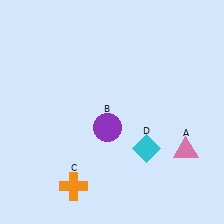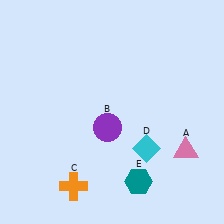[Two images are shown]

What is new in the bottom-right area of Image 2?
A teal hexagon (E) was added in the bottom-right area of Image 2.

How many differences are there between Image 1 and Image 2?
There is 1 difference between the two images.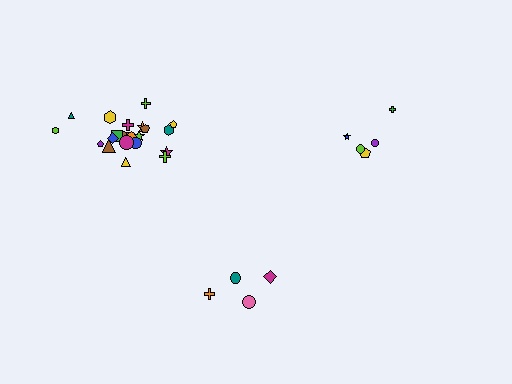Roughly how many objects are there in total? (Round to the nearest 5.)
Roughly 30 objects in total.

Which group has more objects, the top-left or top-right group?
The top-left group.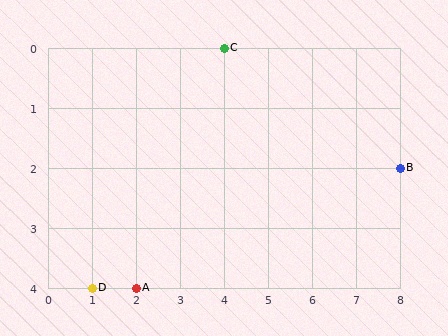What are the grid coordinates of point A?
Point A is at grid coordinates (2, 4).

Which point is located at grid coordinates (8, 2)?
Point B is at (8, 2).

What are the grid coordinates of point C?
Point C is at grid coordinates (4, 0).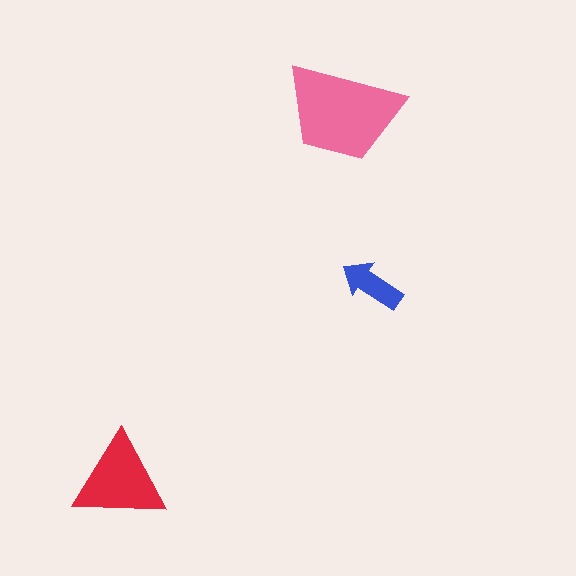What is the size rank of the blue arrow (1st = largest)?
3rd.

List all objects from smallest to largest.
The blue arrow, the red triangle, the pink trapezoid.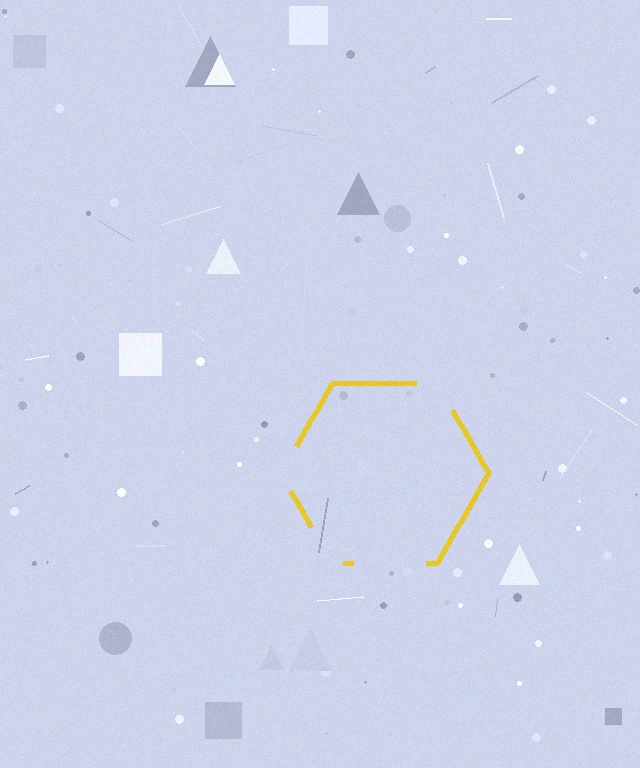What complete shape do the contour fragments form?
The contour fragments form a hexagon.